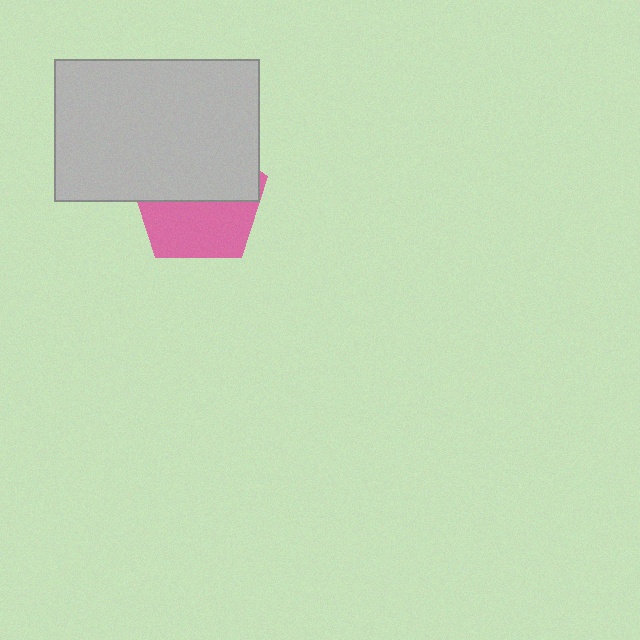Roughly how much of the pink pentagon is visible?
About half of it is visible (roughly 47%).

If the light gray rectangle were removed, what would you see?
You would see the complete pink pentagon.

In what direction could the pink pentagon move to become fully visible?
The pink pentagon could move down. That would shift it out from behind the light gray rectangle entirely.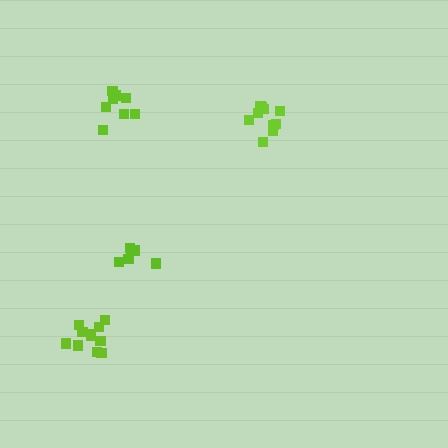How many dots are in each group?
Group 1: 6 dots, Group 2: 11 dots, Group 3: 10 dots, Group 4: 8 dots (35 total).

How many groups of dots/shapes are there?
There are 4 groups.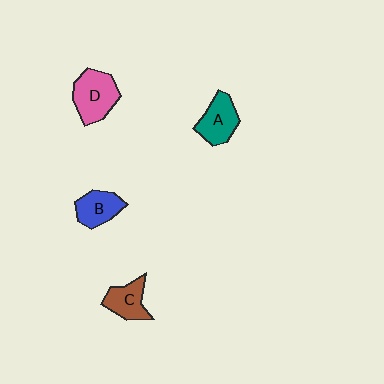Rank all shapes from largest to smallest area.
From largest to smallest: D (pink), A (teal), B (blue), C (brown).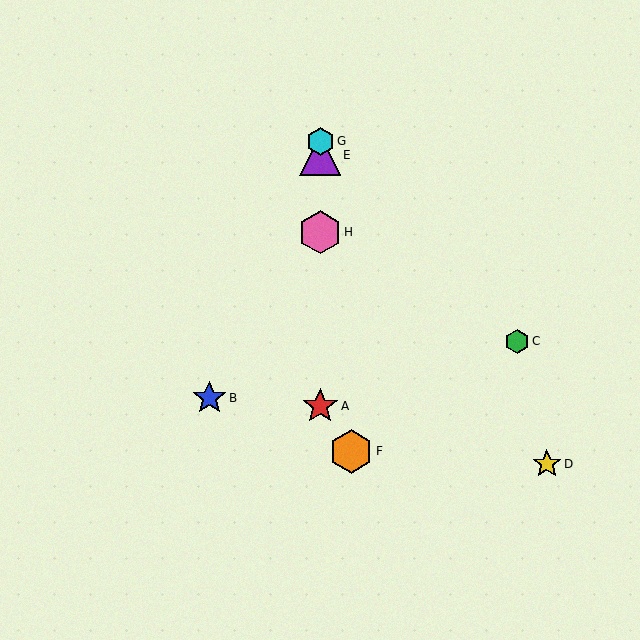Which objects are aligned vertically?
Objects A, E, G, H are aligned vertically.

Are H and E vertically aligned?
Yes, both are at x≈320.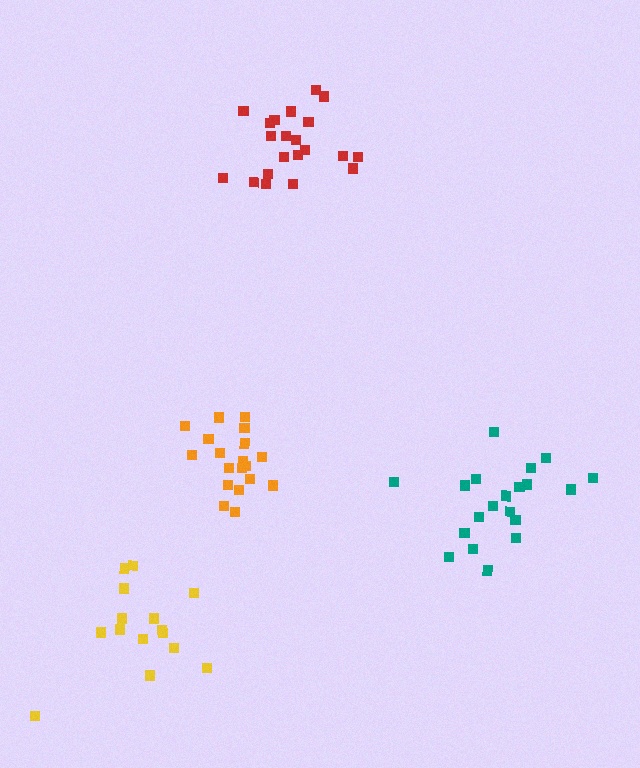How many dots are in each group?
Group 1: 19 dots, Group 2: 15 dots, Group 3: 20 dots, Group 4: 21 dots (75 total).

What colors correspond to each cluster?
The clusters are colored: orange, yellow, teal, red.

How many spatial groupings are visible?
There are 4 spatial groupings.